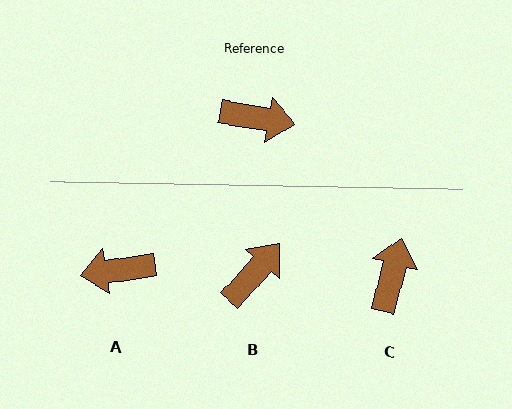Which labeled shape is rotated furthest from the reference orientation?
A, about 162 degrees away.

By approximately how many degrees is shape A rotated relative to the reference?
Approximately 162 degrees clockwise.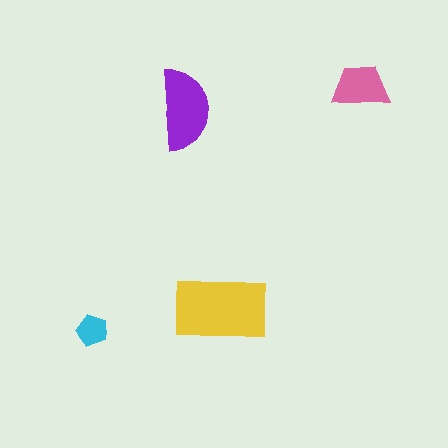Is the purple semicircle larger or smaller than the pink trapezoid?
Larger.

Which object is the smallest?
The cyan pentagon.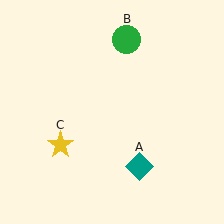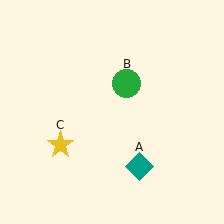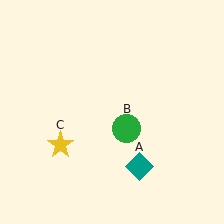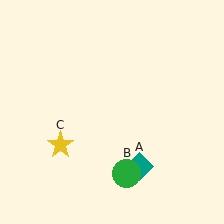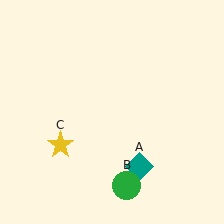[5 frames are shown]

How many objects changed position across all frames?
1 object changed position: green circle (object B).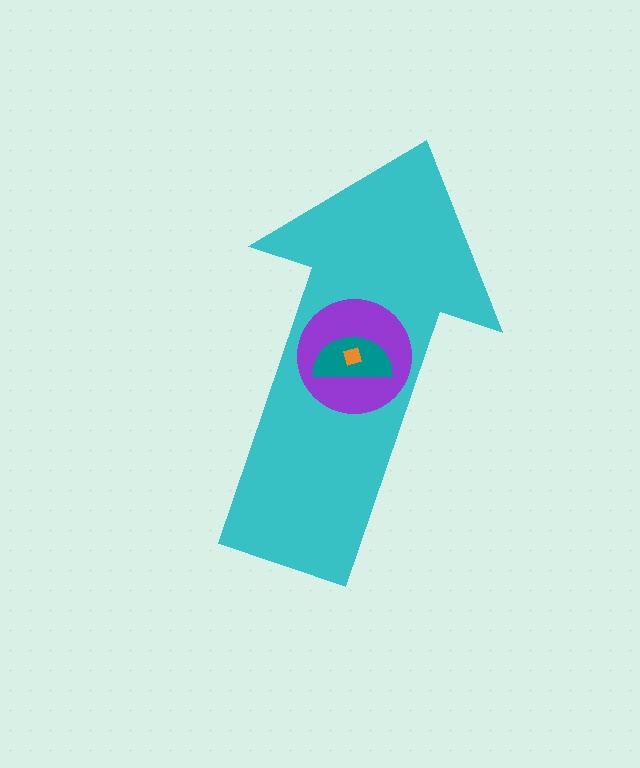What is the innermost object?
The orange diamond.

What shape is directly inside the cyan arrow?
The purple circle.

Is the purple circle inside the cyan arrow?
Yes.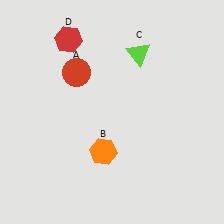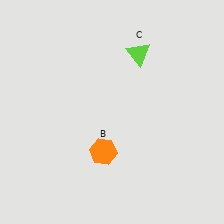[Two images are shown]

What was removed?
The red circle (A), the red hexagon (D) were removed in Image 2.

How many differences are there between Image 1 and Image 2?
There are 2 differences between the two images.